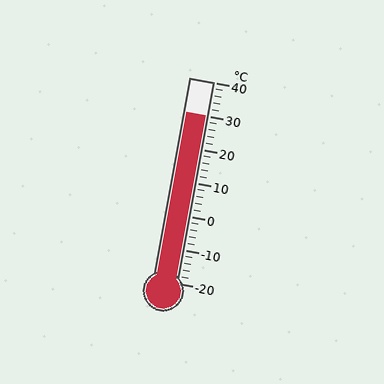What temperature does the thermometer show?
The thermometer shows approximately 30°C.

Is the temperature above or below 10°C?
The temperature is above 10°C.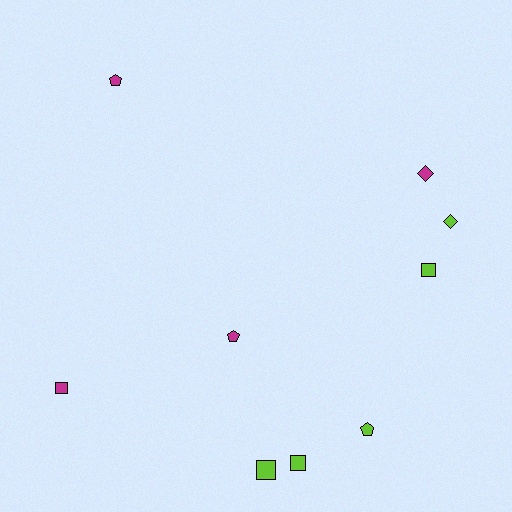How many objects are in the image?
There are 9 objects.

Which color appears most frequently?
Lime, with 5 objects.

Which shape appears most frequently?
Square, with 4 objects.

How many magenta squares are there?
There is 1 magenta square.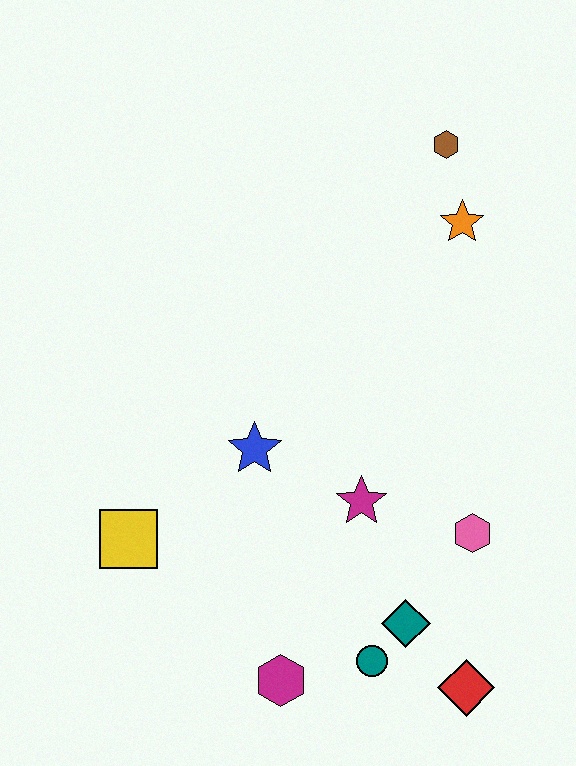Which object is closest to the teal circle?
The teal diamond is closest to the teal circle.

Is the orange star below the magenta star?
No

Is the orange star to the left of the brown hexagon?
No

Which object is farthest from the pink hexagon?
The brown hexagon is farthest from the pink hexagon.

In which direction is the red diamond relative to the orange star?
The red diamond is below the orange star.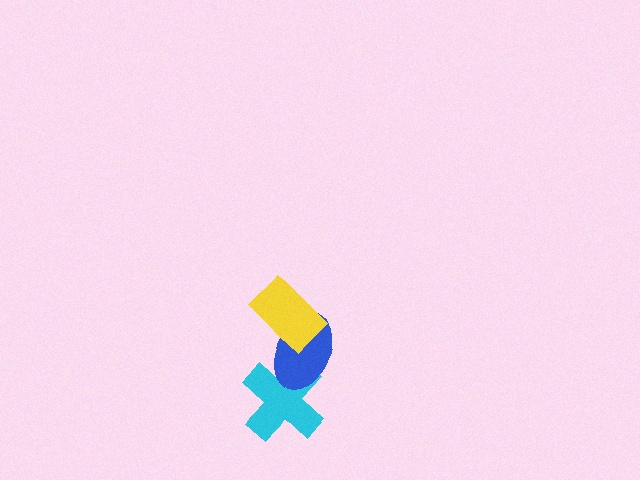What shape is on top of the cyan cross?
The blue ellipse is on top of the cyan cross.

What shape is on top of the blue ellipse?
The yellow rectangle is on top of the blue ellipse.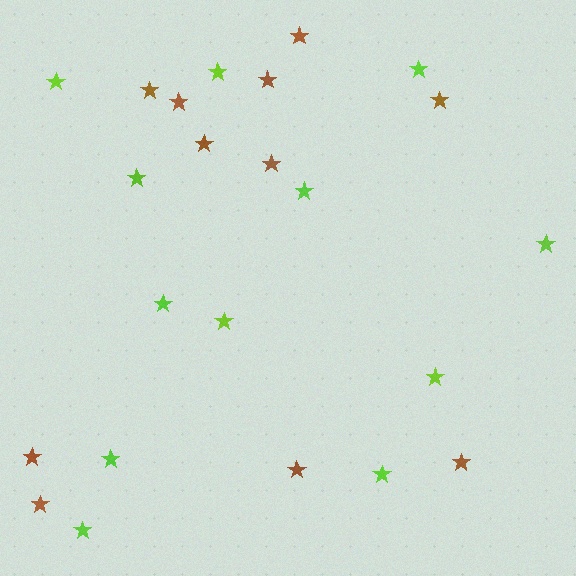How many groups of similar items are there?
There are 2 groups: one group of lime stars (12) and one group of brown stars (11).